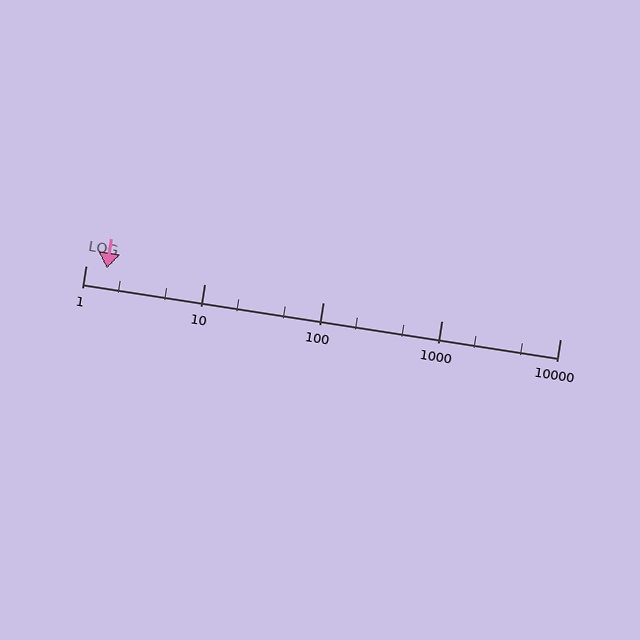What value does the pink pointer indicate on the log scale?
The pointer indicates approximately 1.5.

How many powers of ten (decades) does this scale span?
The scale spans 4 decades, from 1 to 10000.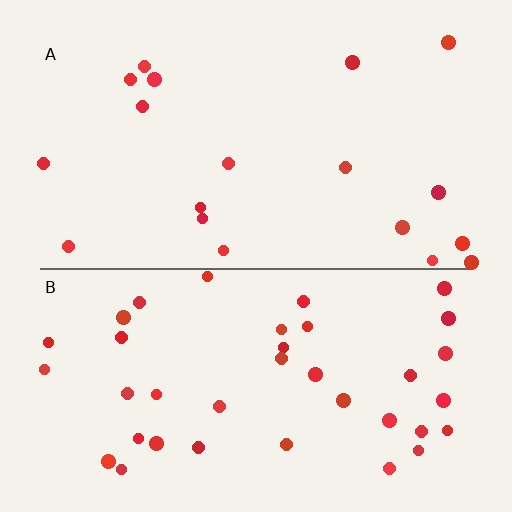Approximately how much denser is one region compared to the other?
Approximately 2.0× — region B over region A.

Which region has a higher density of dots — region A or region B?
B (the bottom).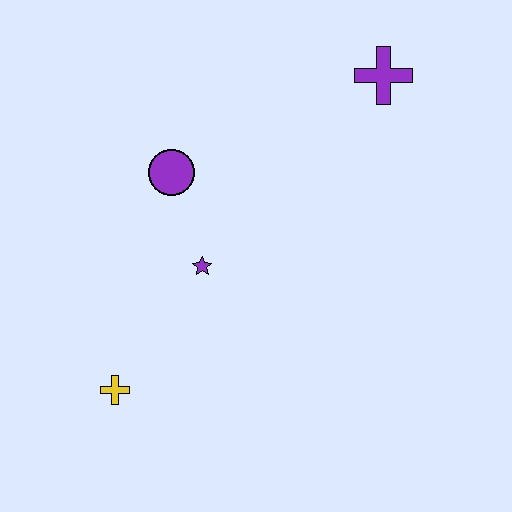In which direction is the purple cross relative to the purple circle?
The purple cross is to the right of the purple circle.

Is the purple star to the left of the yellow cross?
No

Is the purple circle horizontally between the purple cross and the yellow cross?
Yes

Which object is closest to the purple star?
The purple circle is closest to the purple star.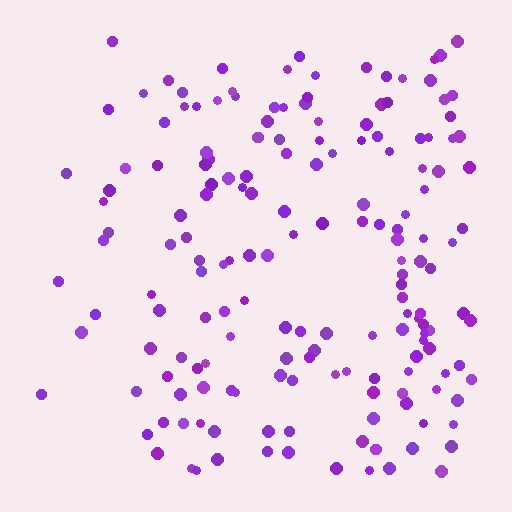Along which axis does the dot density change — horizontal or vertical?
Horizontal.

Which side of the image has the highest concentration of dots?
The right.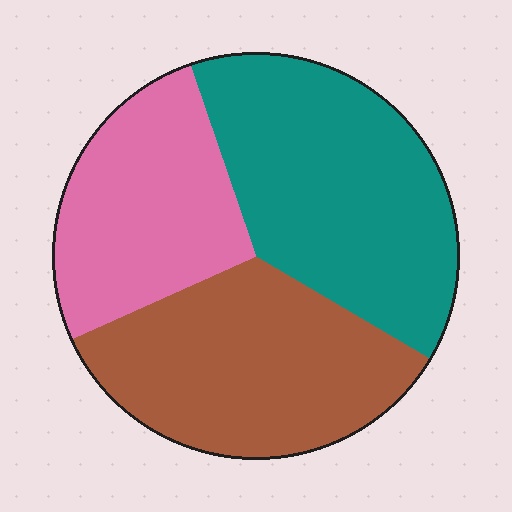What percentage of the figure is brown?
Brown covers roughly 35% of the figure.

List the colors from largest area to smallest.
From largest to smallest: teal, brown, pink.